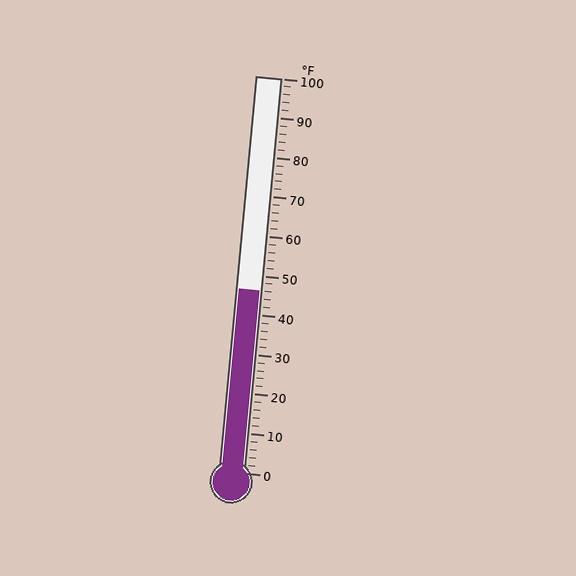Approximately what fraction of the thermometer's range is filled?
The thermometer is filled to approximately 45% of its range.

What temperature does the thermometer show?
The thermometer shows approximately 46°F.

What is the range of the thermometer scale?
The thermometer scale ranges from 0°F to 100°F.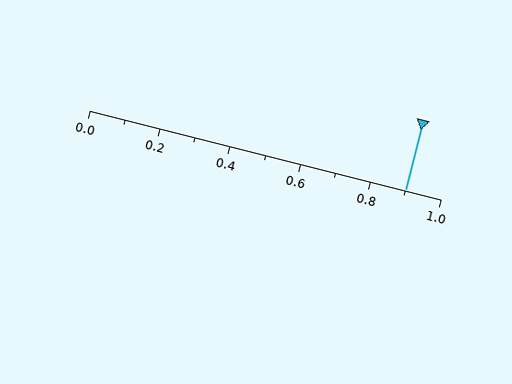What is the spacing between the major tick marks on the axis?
The major ticks are spaced 0.2 apart.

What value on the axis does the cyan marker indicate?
The marker indicates approximately 0.9.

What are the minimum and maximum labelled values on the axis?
The axis runs from 0.0 to 1.0.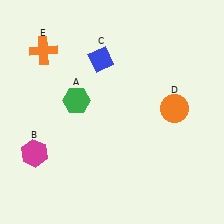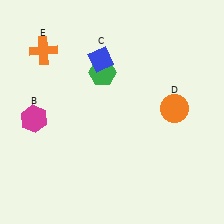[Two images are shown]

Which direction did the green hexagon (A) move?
The green hexagon (A) moved up.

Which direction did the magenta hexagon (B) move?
The magenta hexagon (B) moved up.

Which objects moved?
The objects that moved are: the green hexagon (A), the magenta hexagon (B).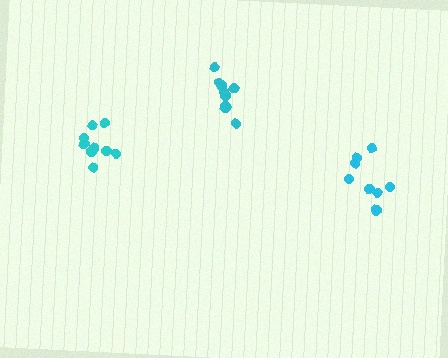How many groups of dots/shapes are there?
There are 3 groups.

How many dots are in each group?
Group 1: 9 dots, Group 2: 8 dots, Group 3: 10 dots (27 total).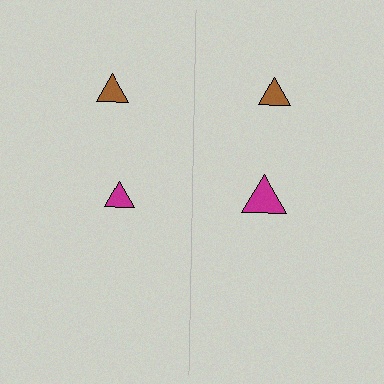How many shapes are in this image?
There are 4 shapes in this image.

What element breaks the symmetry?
The magenta triangle on the right side has a different size than its mirror counterpart.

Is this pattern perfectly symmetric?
No, the pattern is not perfectly symmetric. The magenta triangle on the right side has a different size than its mirror counterpart.